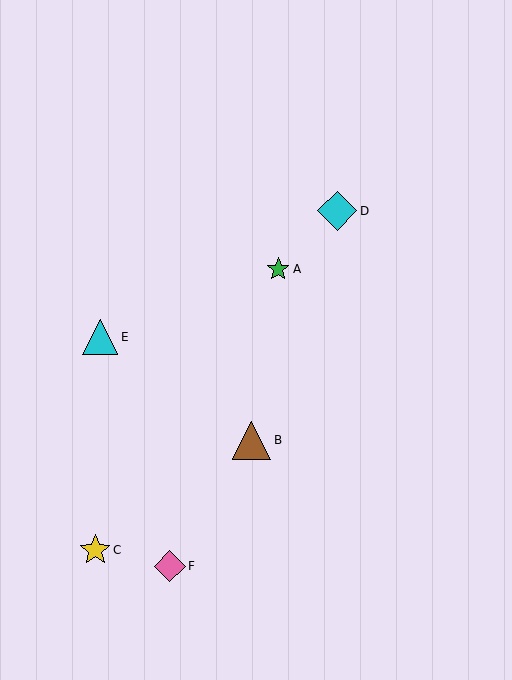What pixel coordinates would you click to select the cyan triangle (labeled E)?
Click at (100, 337) to select the cyan triangle E.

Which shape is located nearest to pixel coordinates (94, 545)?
The yellow star (labeled C) at (95, 550) is nearest to that location.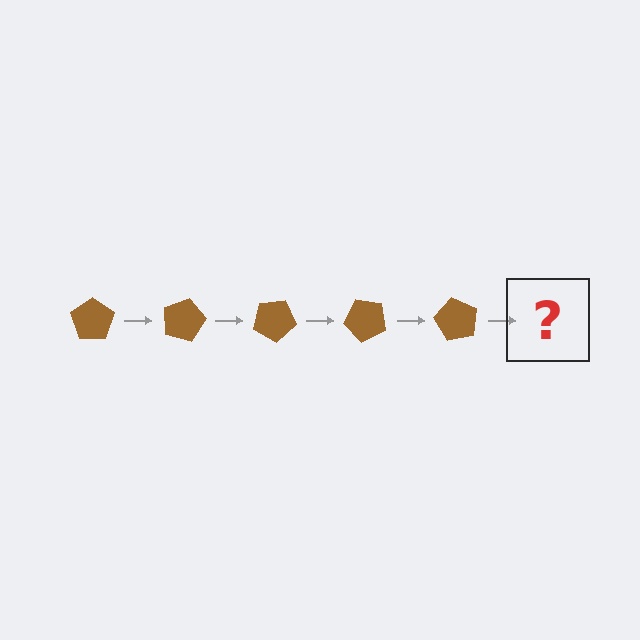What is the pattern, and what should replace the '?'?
The pattern is that the pentagon rotates 15 degrees each step. The '?' should be a brown pentagon rotated 75 degrees.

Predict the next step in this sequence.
The next step is a brown pentagon rotated 75 degrees.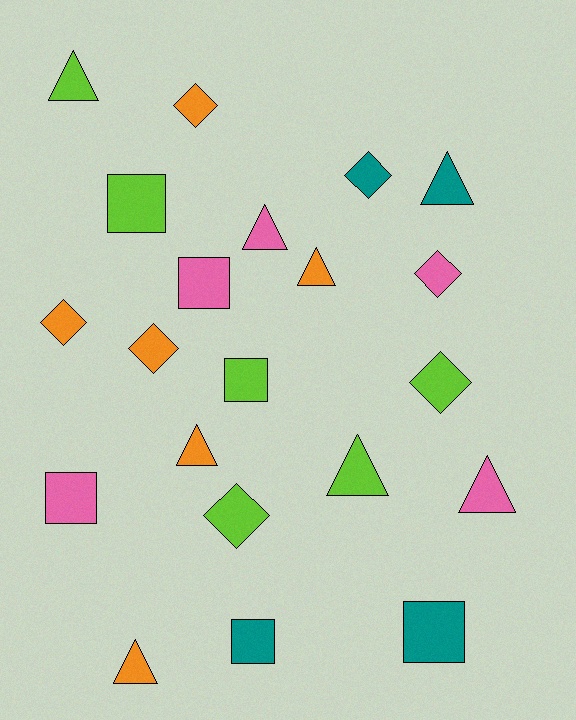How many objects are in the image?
There are 21 objects.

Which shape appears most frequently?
Triangle, with 8 objects.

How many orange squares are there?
There are no orange squares.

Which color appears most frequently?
Lime, with 6 objects.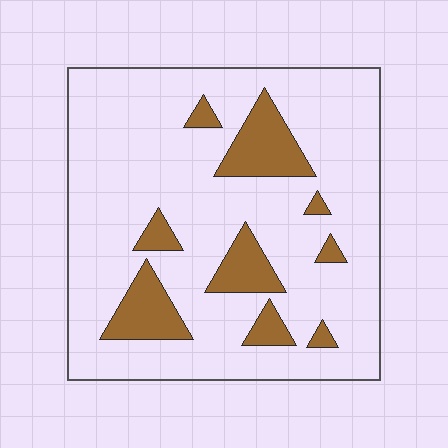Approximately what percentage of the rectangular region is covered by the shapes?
Approximately 15%.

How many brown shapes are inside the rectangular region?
9.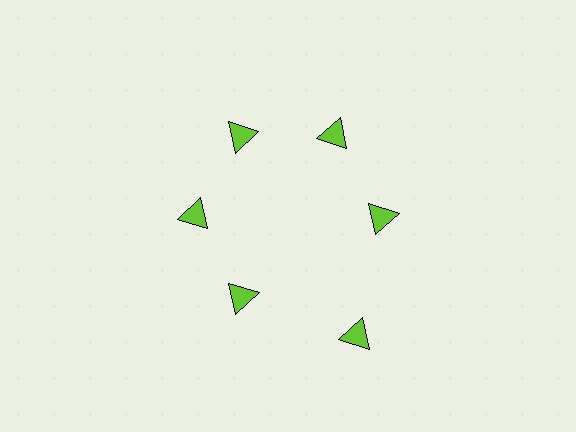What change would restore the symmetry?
The symmetry would be restored by moving it inward, back onto the ring so that all 6 triangles sit at equal angles and equal distance from the center.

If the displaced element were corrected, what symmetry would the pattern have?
It would have 6-fold rotational symmetry — the pattern would map onto itself every 60 degrees.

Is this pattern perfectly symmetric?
No. The 6 lime triangles are arranged in a ring, but one element near the 5 o'clock position is pushed outward from the center, breaking the 6-fold rotational symmetry.